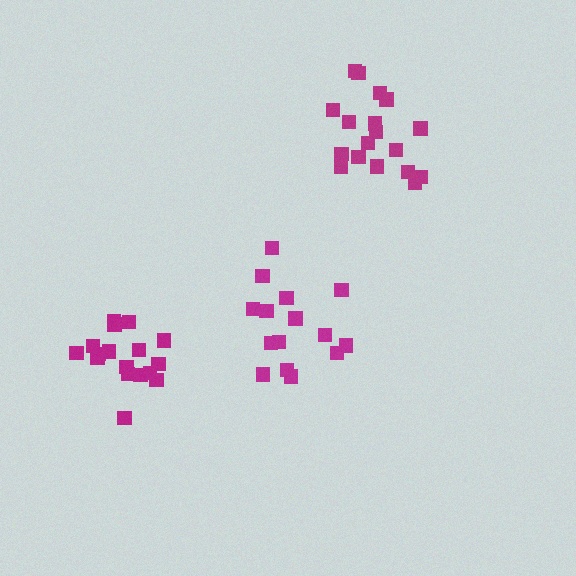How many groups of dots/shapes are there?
There are 3 groups.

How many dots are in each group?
Group 1: 18 dots, Group 2: 17 dots, Group 3: 15 dots (50 total).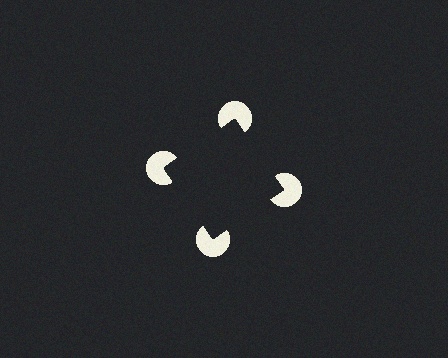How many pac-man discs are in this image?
There are 4 — one at each vertex of the illusory square.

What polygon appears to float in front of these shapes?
An illusory square — its edges are inferred from the aligned wedge cuts in the pac-man discs, not physically drawn.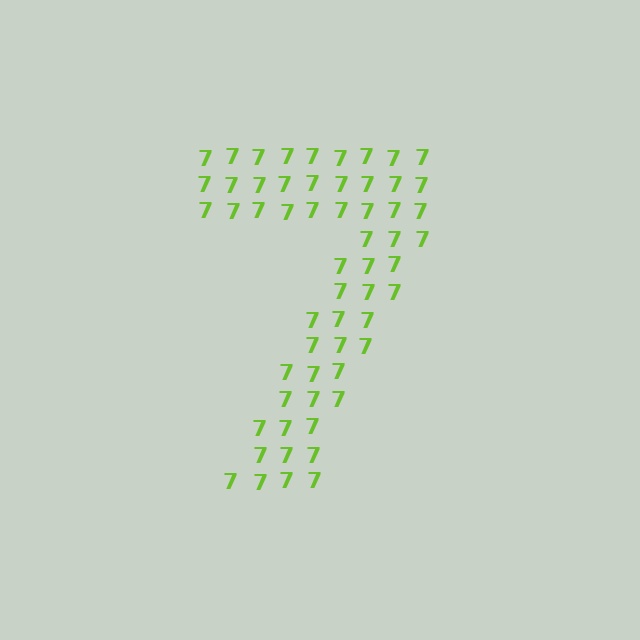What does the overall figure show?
The overall figure shows the digit 7.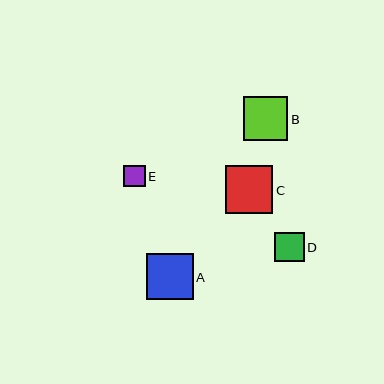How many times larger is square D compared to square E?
Square D is approximately 1.4 times the size of square E.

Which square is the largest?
Square C is the largest with a size of approximately 47 pixels.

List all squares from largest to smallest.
From largest to smallest: C, A, B, D, E.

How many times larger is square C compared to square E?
Square C is approximately 2.2 times the size of square E.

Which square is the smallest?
Square E is the smallest with a size of approximately 22 pixels.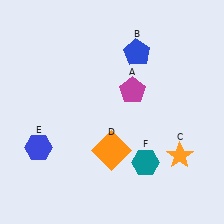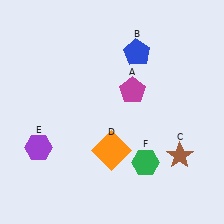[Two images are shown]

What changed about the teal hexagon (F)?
In Image 1, F is teal. In Image 2, it changed to green.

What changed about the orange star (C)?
In Image 1, C is orange. In Image 2, it changed to brown.